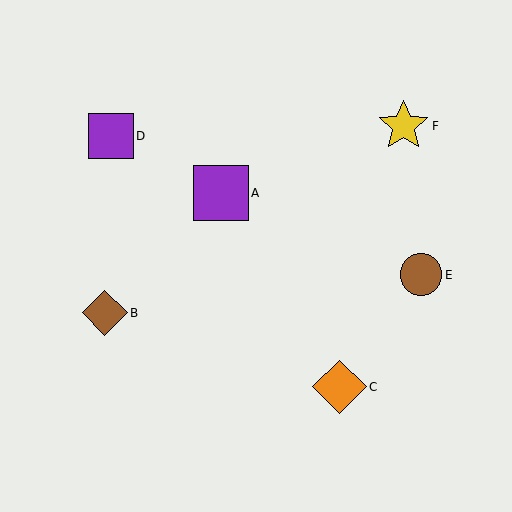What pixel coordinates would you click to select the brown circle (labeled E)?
Click at (421, 275) to select the brown circle E.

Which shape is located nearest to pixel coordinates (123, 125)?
The purple square (labeled D) at (111, 136) is nearest to that location.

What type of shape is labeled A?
Shape A is a purple square.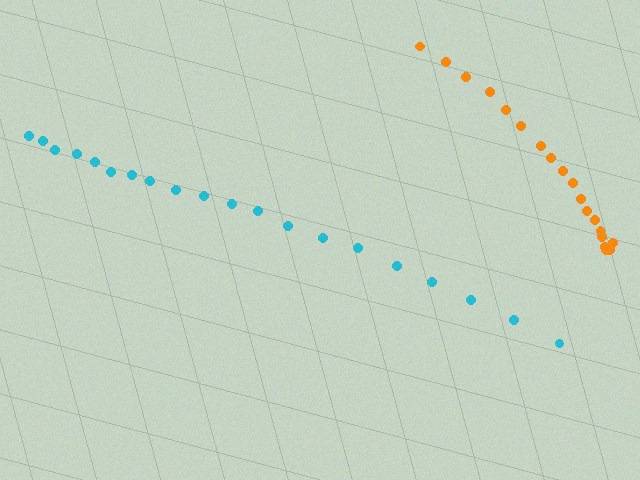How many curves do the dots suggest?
There are 2 distinct paths.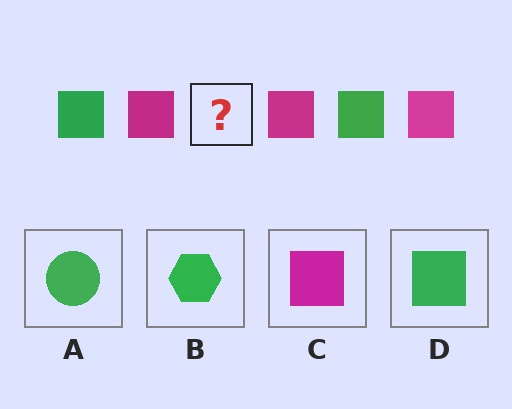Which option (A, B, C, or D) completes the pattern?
D.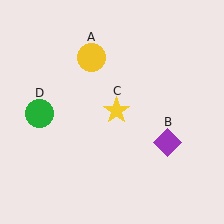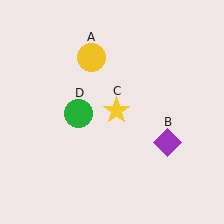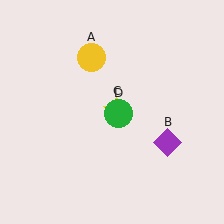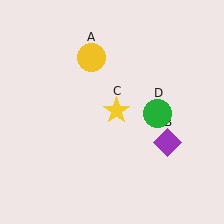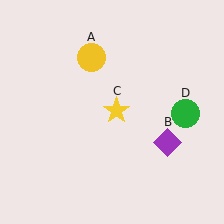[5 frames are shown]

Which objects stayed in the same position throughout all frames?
Yellow circle (object A) and purple diamond (object B) and yellow star (object C) remained stationary.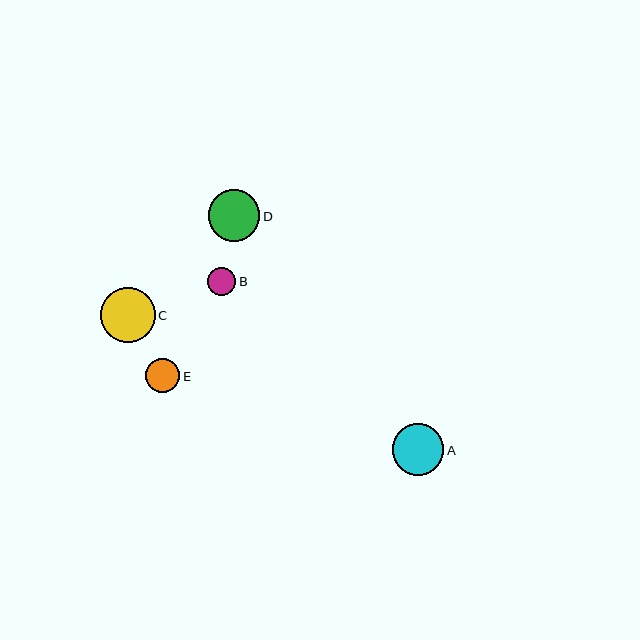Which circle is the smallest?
Circle B is the smallest with a size of approximately 28 pixels.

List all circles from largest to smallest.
From largest to smallest: C, A, D, E, B.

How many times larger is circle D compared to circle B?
Circle D is approximately 1.8 times the size of circle B.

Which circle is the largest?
Circle C is the largest with a size of approximately 55 pixels.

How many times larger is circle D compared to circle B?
Circle D is approximately 1.8 times the size of circle B.